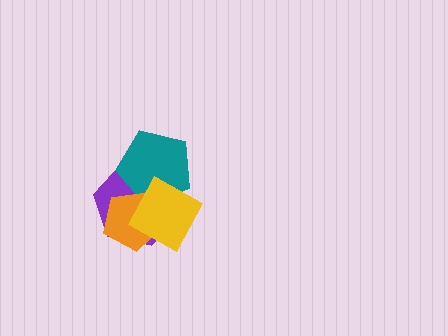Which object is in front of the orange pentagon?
The yellow square is in front of the orange pentagon.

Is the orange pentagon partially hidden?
Yes, it is partially covered by another shape.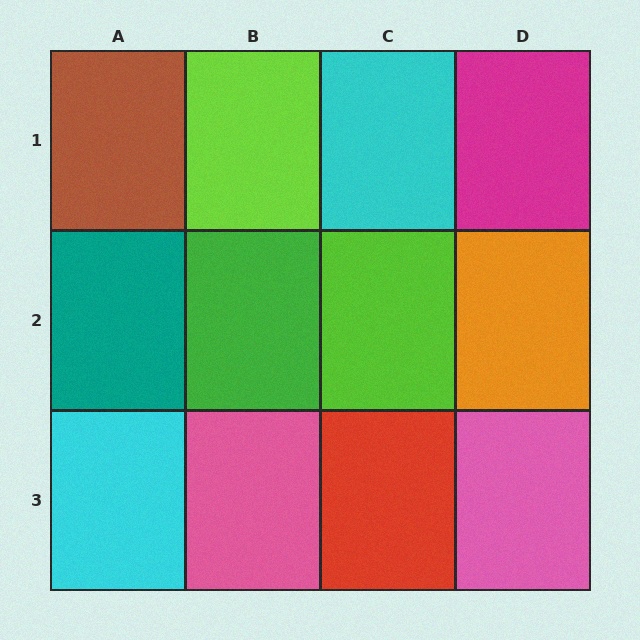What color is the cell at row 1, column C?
Cyan.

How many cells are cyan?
2 cells are cyan.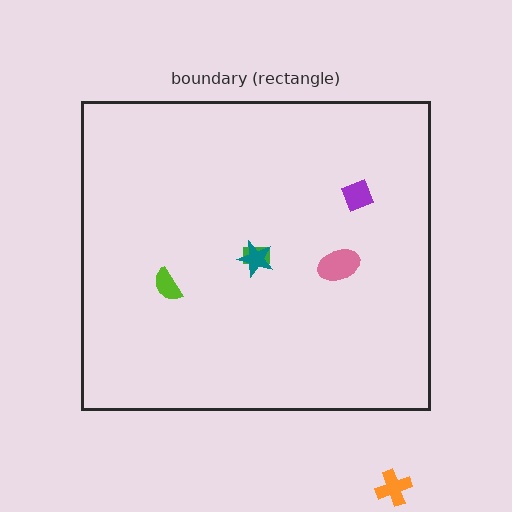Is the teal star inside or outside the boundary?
Inside.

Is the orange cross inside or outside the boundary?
Outside.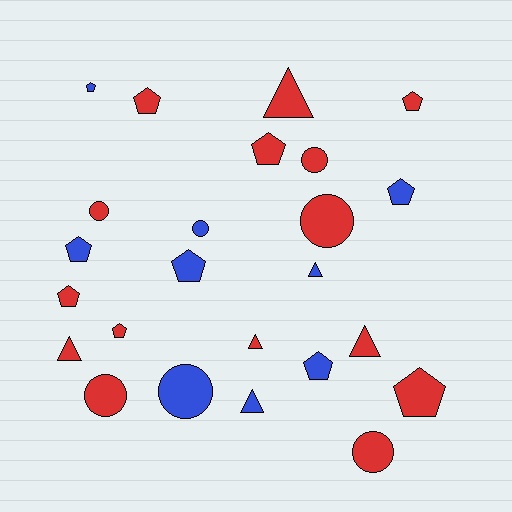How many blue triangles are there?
There are 2 blue triangles.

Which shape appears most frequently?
Pentagon, with 11 objects.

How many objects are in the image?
There are 24 objects.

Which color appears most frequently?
Red, with 15 objects.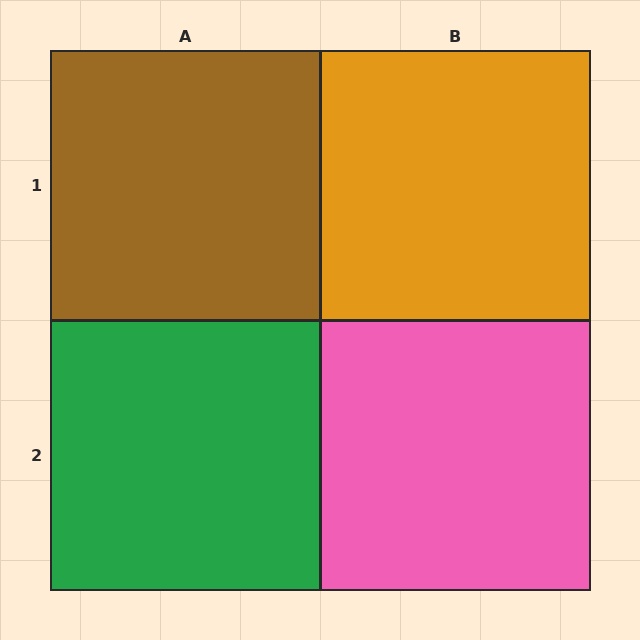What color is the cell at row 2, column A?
Green.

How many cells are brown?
1 cell is brown.